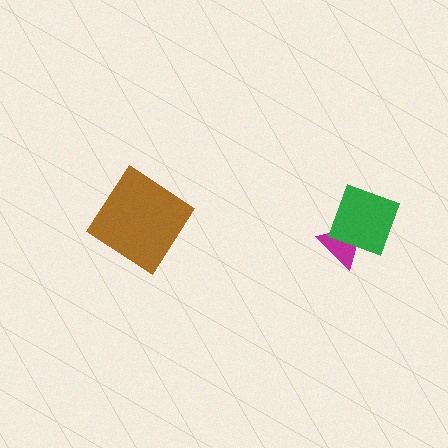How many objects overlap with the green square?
1 object overlaps with the green square.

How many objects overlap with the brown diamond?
0 objects overlap with the brown diamond.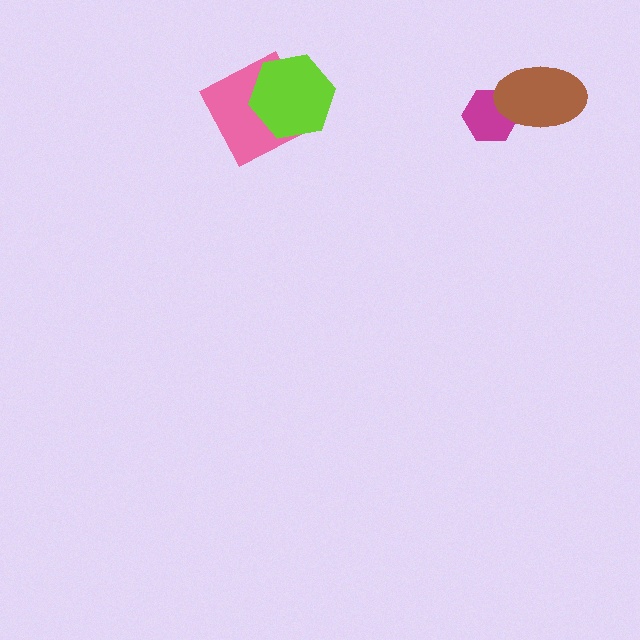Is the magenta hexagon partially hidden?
Yes, it is partially covered by another shape.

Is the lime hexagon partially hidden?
No, no other shape covers it.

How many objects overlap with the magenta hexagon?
1 object overlaps with the magenta hexagon.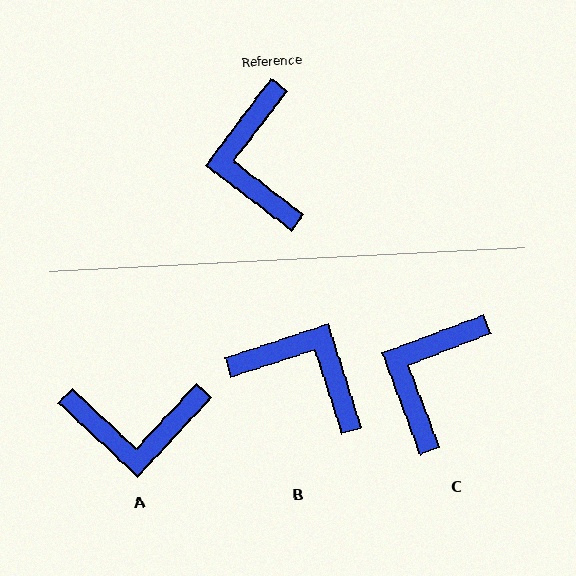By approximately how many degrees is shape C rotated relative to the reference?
Approximately 32 degrees clockwise.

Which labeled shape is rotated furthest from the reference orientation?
B, about 125 degrees away.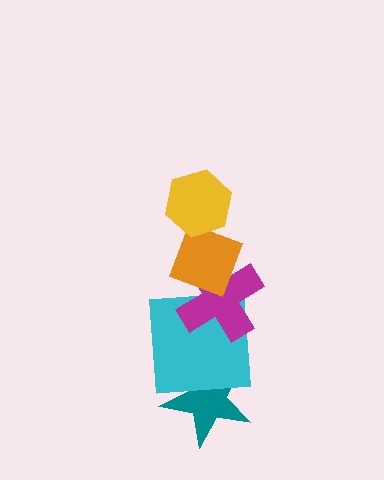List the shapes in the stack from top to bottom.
From top to bottom: the yellow hexagon, the orange diamond, the magenta cross, the cyan square, the teal star.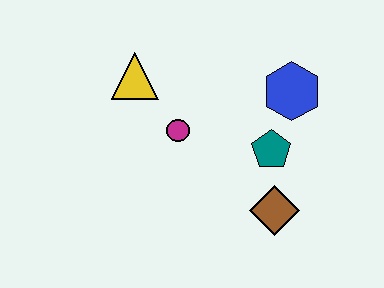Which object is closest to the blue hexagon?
The teal pentagon is closest to the blue hexagon.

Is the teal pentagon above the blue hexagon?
No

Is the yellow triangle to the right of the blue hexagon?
No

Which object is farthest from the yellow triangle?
The brown diamond is farthest from the yellow triangle.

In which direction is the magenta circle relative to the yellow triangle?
The magenta circle is below the yellow triangle.